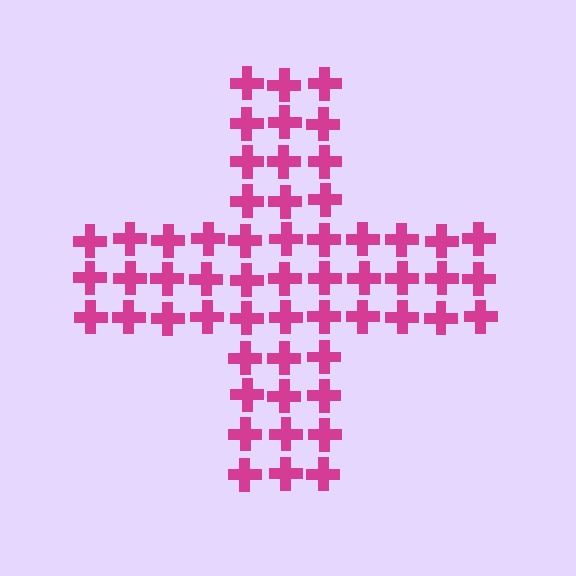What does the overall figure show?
The overall figure shows a cross.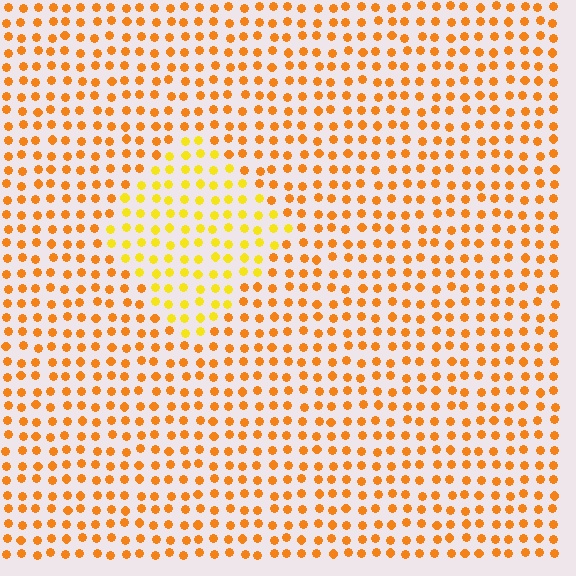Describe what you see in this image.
The image is filled with small orange elements in a uniform arrangement. A diamond-shaped region is visible where the elements are tinted to a slightly different hue, forming a subtle color boundary.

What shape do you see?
I see a diamond.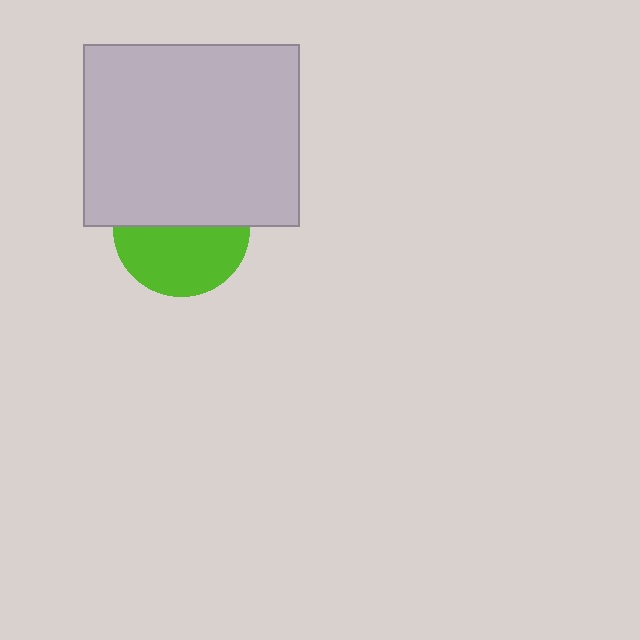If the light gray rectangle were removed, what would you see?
You would see the complete lime circle.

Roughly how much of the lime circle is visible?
About half of it is visible (roughly 51%).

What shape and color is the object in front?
The object in front is a light gray rectangle.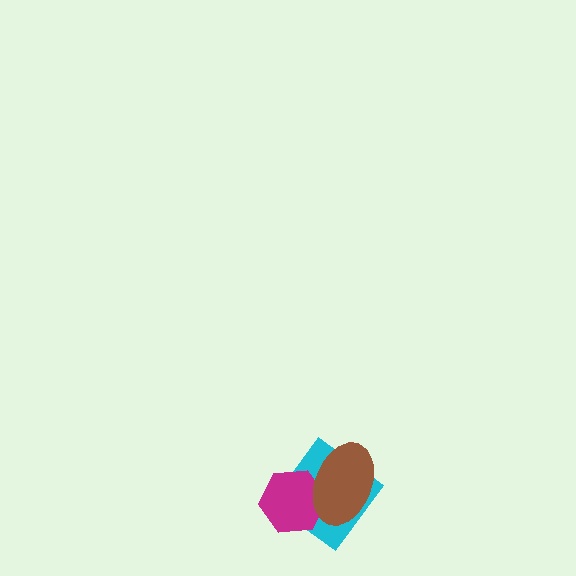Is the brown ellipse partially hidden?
No, no other shape covers it.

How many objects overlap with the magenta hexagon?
2 objects overlap with the magenta hexagon.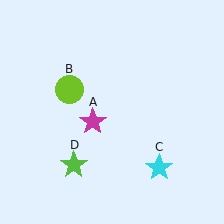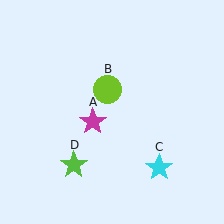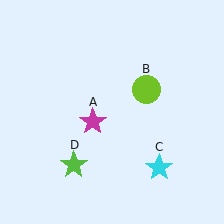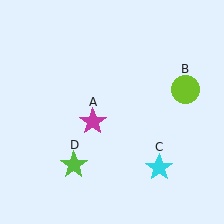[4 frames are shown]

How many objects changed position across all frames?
1 object changed position: lime circle (object B).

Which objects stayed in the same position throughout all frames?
Magenta star (object A) and cyan star (object C) and lime star (object D) remained stationary.